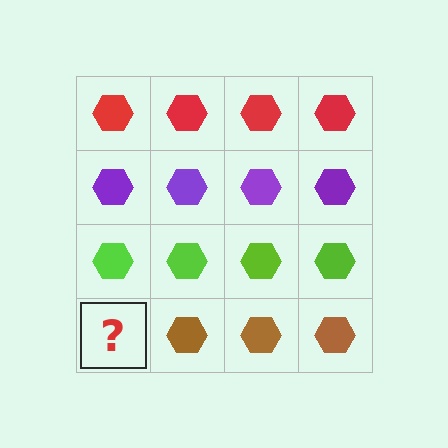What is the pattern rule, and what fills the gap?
The rule is that each row has a consistent color. The gap should be filled with a brown hexagon.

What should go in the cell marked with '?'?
The missing cell should contain a brown hexagon.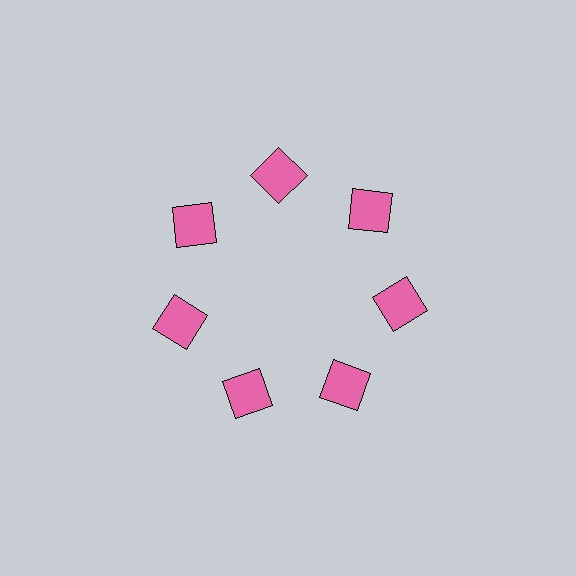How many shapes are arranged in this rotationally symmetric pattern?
There are 7 shapes, arranged in 7 groups of 1.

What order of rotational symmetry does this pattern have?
This pattern has 7-fold rotational symmetry.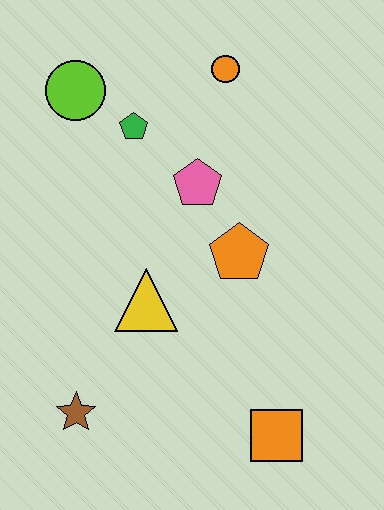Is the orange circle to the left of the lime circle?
No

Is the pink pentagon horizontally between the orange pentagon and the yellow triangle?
Yes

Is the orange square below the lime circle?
Yes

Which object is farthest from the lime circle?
The orange square is farthest from the lime circle.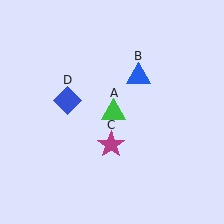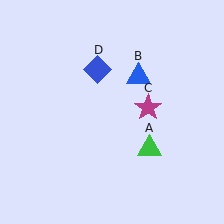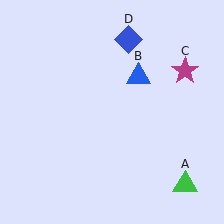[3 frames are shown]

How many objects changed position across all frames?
3 objects changed position: green triangle (object A), magenta star (object C), blue diamond (object D).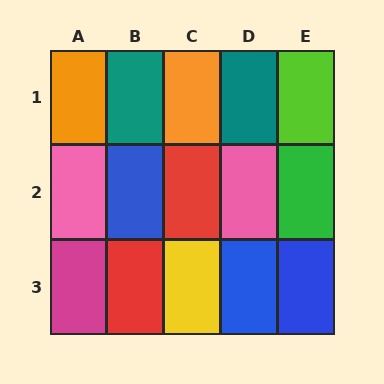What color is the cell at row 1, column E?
Lime.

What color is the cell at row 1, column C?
Orange.